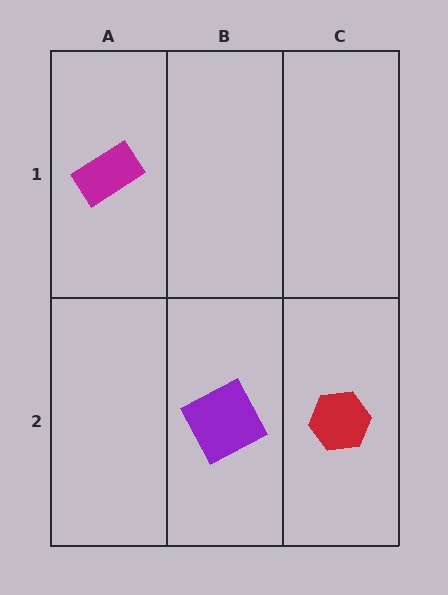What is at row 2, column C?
A red hexagon.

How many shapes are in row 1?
1 shape.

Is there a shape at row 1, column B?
No, that cell is empty.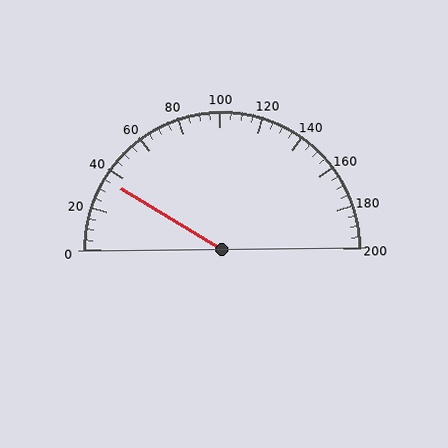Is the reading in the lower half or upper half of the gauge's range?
The reading is in the lower half of the range (0 to 200).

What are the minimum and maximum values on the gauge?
The gauge ranges from 0 to 200.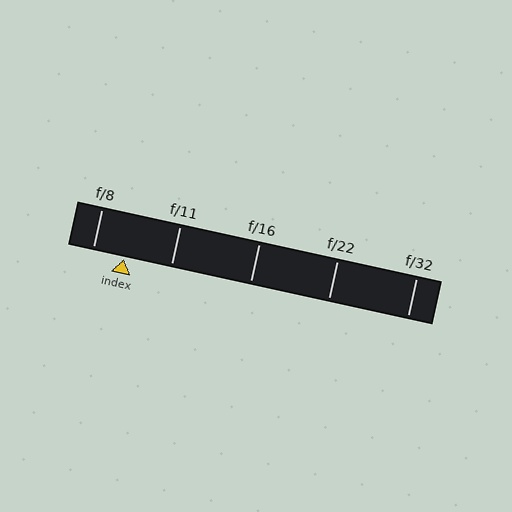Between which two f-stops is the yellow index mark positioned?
The index mark is between f/8 and f/11.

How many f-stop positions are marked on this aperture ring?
There are 5 f-stop positions marked.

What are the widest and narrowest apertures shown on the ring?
The widest aperture shown is f/8 and the narrowest is f/32.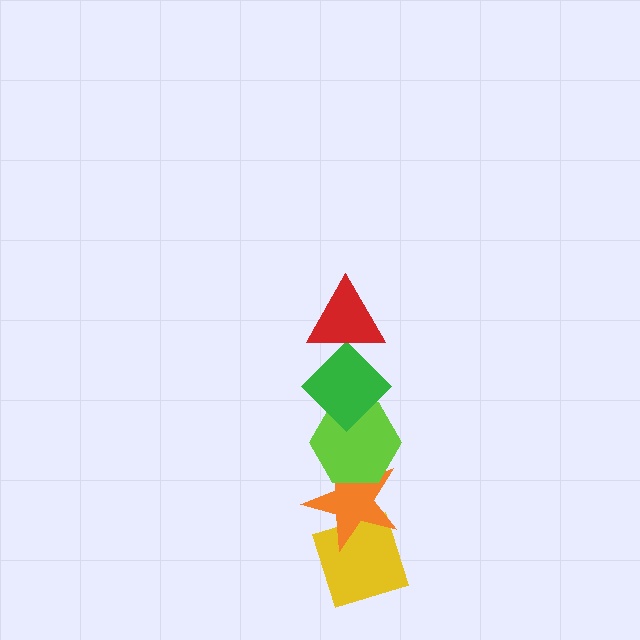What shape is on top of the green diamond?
The red triangle is on top of the green diamond.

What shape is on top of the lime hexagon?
The green diamond is on top of the lime hexagon.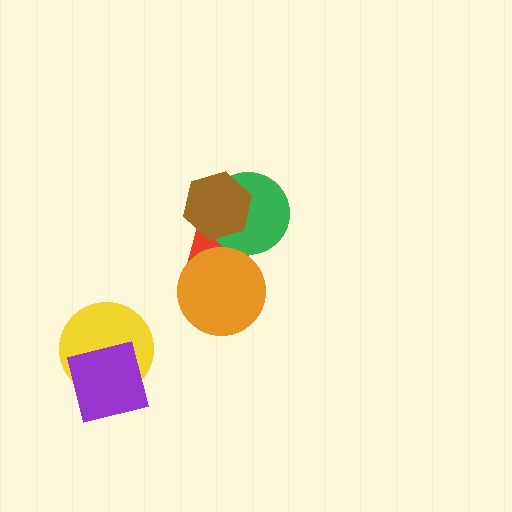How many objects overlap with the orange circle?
1 object overlaps with the orange circle.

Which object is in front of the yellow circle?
The purple square is in front of the yellow circle.